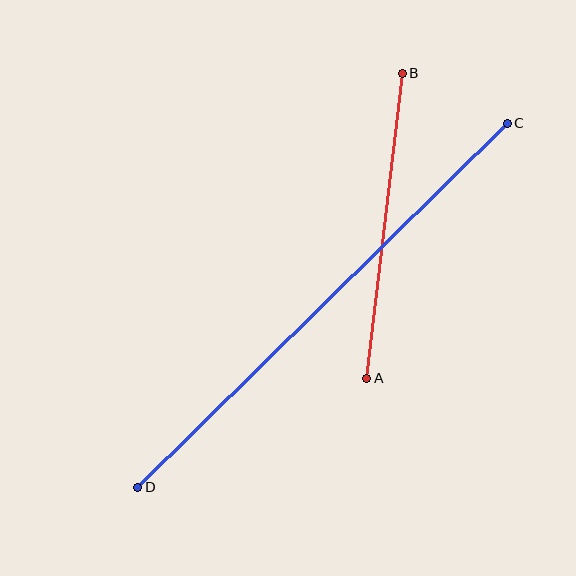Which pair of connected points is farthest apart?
Points C and D are farthest apart.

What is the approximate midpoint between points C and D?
The midpoint is at approximately (322, 305) pixels.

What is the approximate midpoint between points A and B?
The midpoint is at approximately (385, 226) pixels.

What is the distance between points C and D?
The distance is approximately 519 pixels.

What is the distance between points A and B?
The distance is approximately 307 pixels.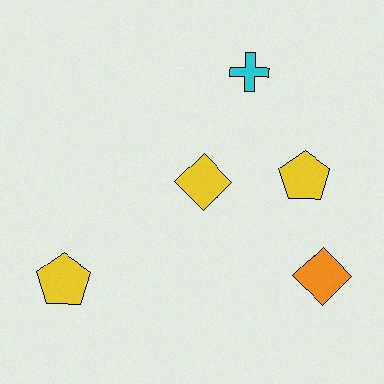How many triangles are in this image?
There are no triangles.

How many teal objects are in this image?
There are no teal objects.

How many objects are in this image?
There are 5 objects.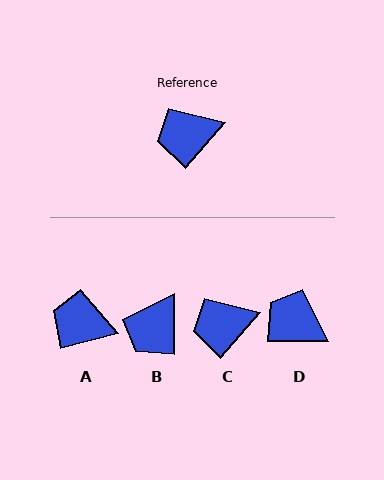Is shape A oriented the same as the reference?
No, it is off by about 34 degrees.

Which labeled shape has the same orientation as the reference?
C.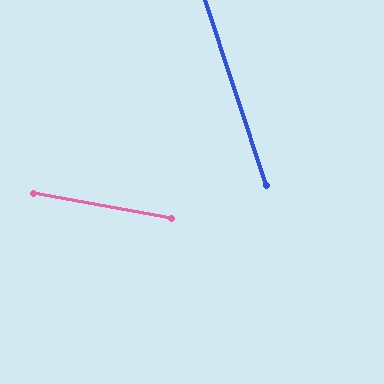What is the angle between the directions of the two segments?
Approximately 62 degrees.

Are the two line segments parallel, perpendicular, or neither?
Neither parallel nor perpendicular — they differ by about 62°.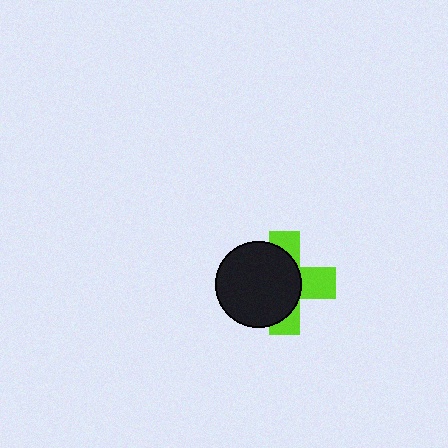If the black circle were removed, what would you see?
You would see the complete lime cross.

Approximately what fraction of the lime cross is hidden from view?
Roughly 58% of the lime cross is hidden behind the black circle.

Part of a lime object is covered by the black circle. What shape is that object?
It is a cross.